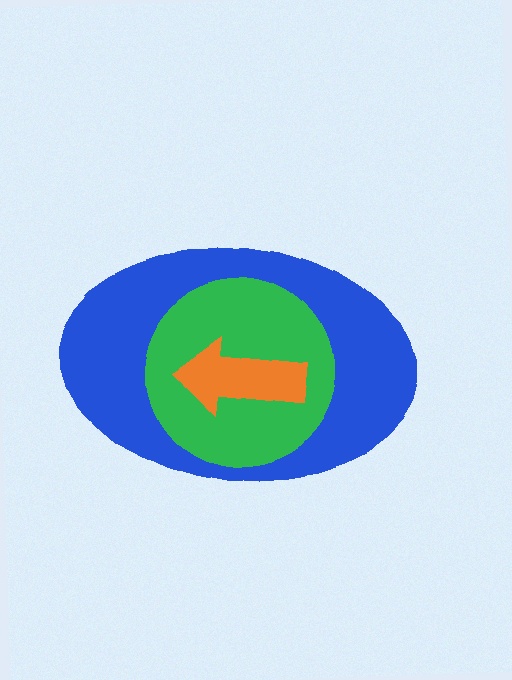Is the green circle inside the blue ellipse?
Yes.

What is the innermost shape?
The orange arrow.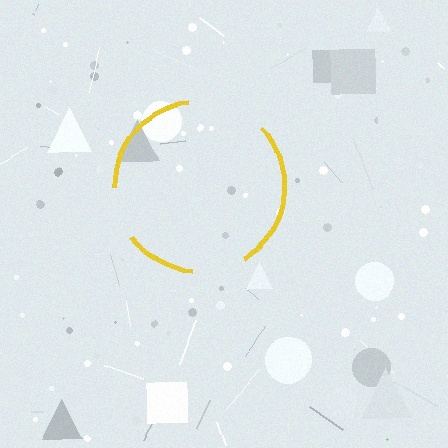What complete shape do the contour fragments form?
The contour fragments form a circle.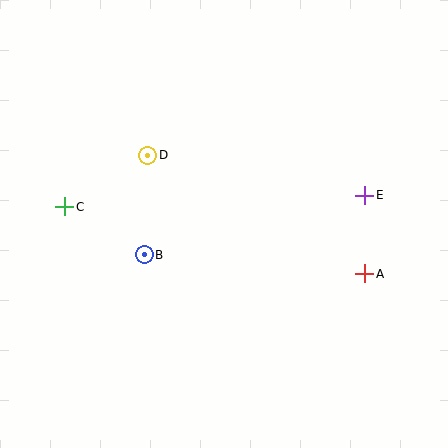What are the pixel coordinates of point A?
Point A is at (365, 274).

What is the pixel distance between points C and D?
The distance between C and D is 98 pixels.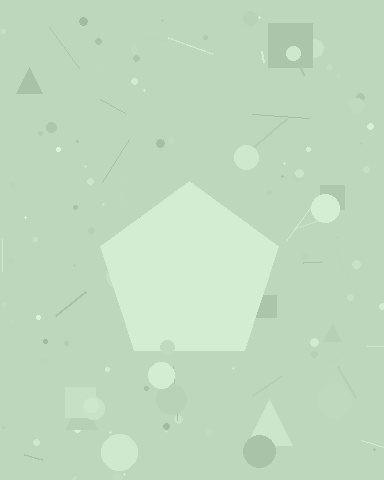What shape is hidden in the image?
A pentagon is hidden in the image.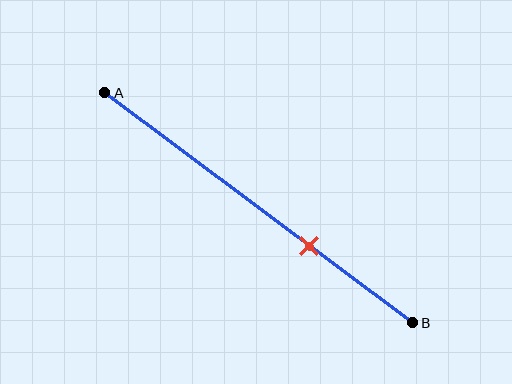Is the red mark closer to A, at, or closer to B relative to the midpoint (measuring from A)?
The red mark is closer to point B than the midpoint of segment AB.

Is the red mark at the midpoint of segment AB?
No, the mark is at about 65% from A, not at the 50% midpoint.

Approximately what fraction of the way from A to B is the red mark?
The red mark is approximately 65% of the way from A to B.